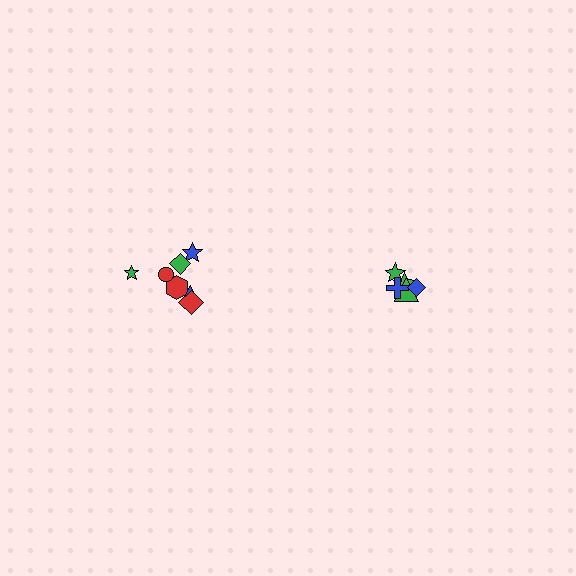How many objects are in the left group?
There are 7 objects.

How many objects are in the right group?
There are 5 objects.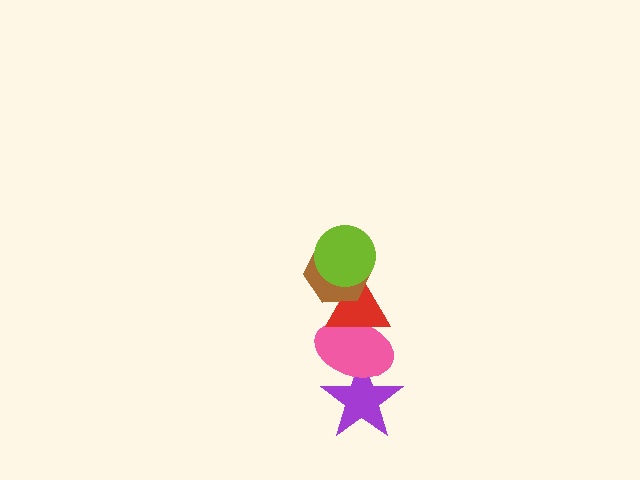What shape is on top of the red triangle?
The brown hexagon is on top of the red triangle.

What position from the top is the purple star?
The purple star is 5th from the top.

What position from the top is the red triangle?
The red triangle is 3rd from the top.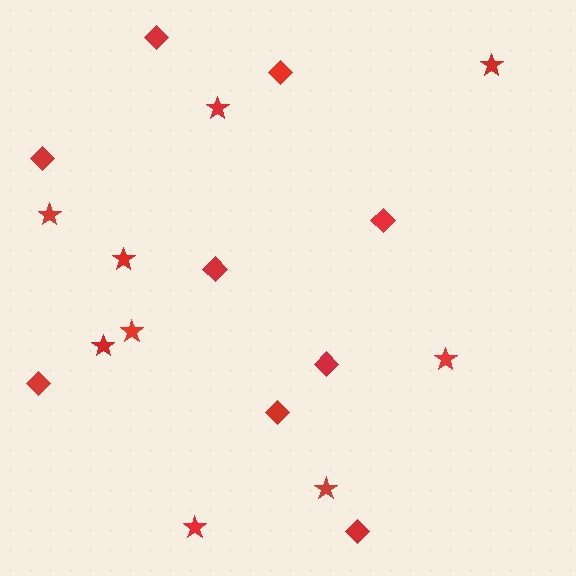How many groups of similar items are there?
There are 2 groups: one group of diamonds (9) and one group of stars (9).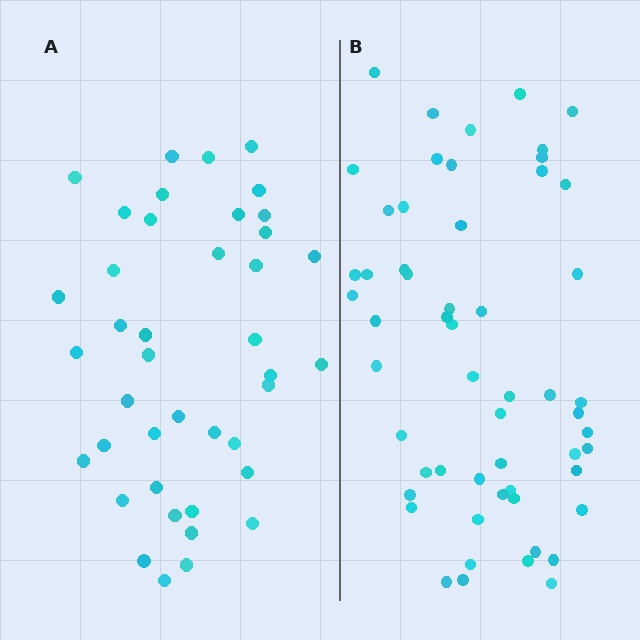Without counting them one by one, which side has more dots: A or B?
Region B (the right region) has more dots.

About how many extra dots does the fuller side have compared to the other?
Region B has approximately 15 more dots than region A.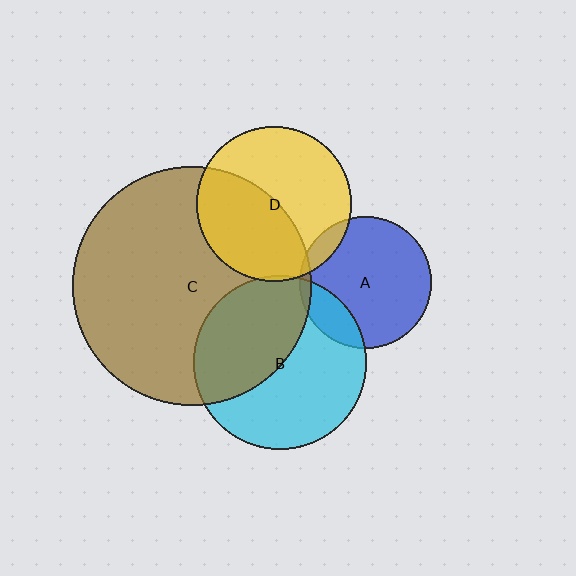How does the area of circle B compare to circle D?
Approximately 1.3 times.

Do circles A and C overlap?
Yes.